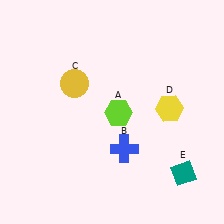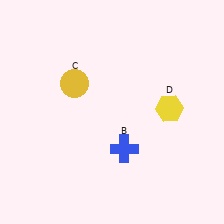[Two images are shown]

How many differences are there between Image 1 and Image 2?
There are 2 differences between the two images.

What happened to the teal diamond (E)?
The teal diamond (E) was removed in Image 2. It was in the bottom-right area of Image 1.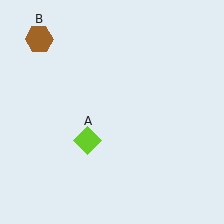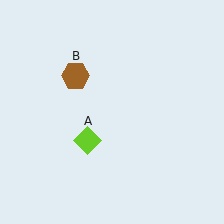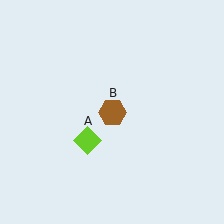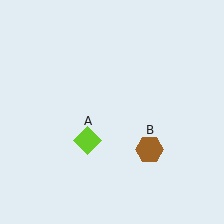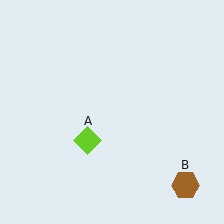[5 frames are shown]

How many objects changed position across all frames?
1 object changed position: brown hexagon (object B).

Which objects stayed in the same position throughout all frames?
Lime diamond (object A) remained stationary.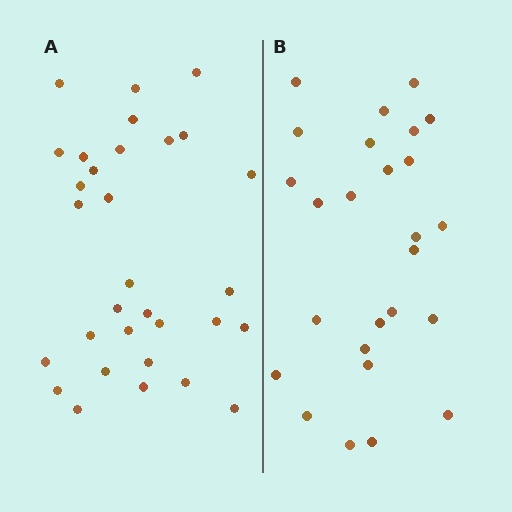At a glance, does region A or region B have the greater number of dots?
Region A (the left region) has more dots.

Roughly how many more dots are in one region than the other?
Region A has about 5 more dots than region B.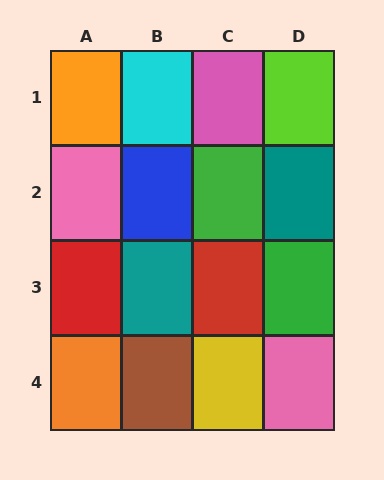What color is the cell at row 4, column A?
Orange.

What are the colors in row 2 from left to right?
Pink, blue, green, teal.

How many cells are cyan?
1 cell is cyan.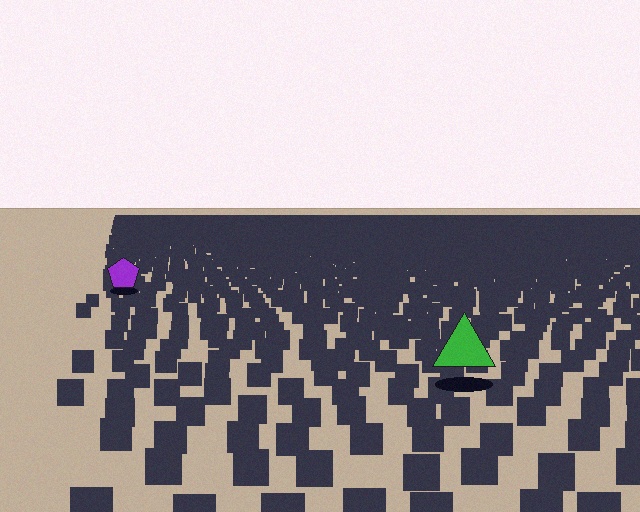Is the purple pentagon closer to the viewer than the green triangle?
No. The green triangle is closer — you can tell from the texture gradient: the ground texture is coarser near it.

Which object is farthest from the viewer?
The purple pentagon is farthest from the viewer. It appears smaller and the ground texture around it is denser.